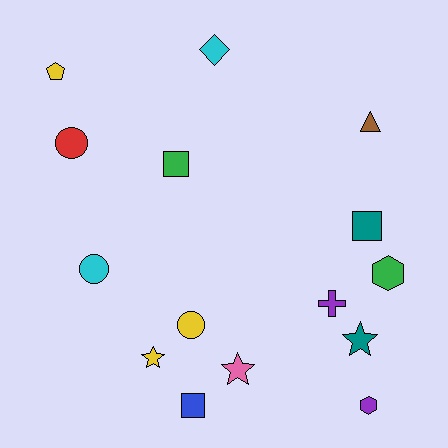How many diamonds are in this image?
There is 1 diamond.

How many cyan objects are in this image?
There are 2 cyan objects.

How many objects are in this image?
There are 15 objects.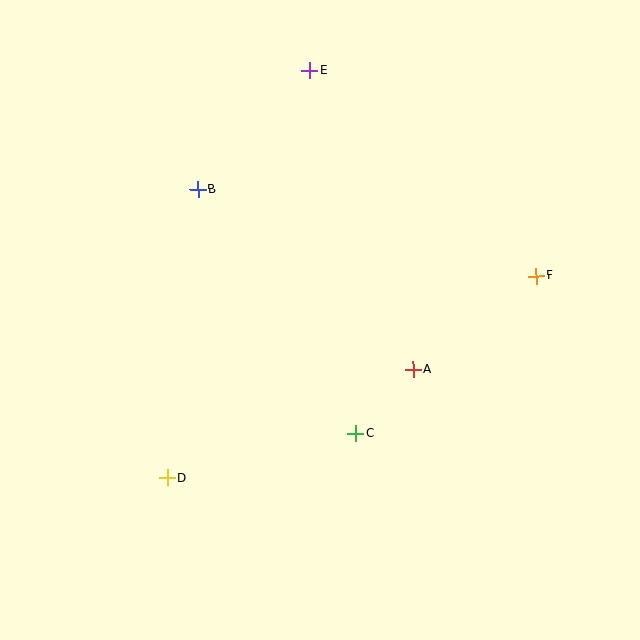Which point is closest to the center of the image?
Point A at (413, 369) is closest to the center.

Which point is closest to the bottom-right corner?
Point C is closest to the bottom-right corner.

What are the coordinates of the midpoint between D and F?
The midpoint between D and F is at (352, 377).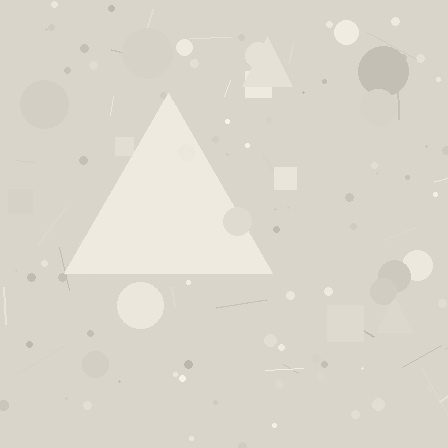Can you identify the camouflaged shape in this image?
The camouflaged shape is a triangle.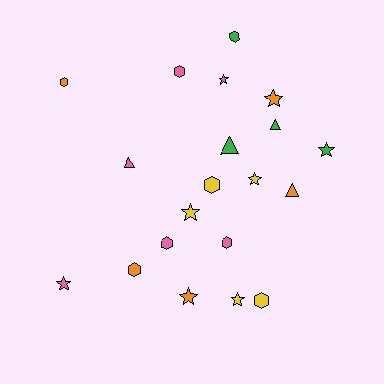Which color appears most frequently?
Pink, with 6 objects.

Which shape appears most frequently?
Hexagon, with 8 objects.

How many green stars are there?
There is 1 green star.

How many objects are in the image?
There are 20 objects.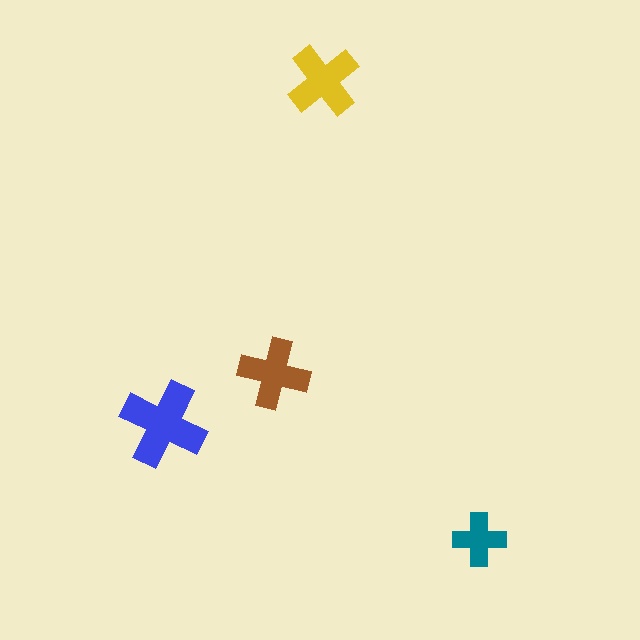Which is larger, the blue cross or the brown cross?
The blue one.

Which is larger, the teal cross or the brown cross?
The brown one.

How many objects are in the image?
There are 4 objects in the image.